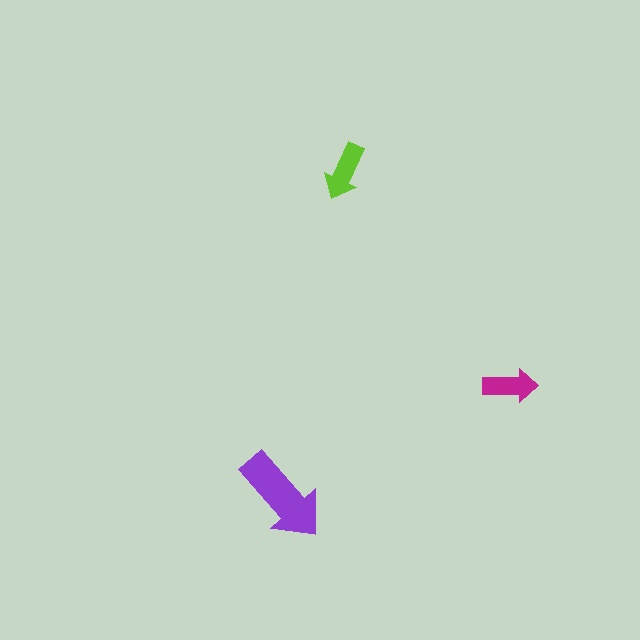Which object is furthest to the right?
The magenta arrow is rightmost.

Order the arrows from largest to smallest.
the purple one, the lime one, the magenta one.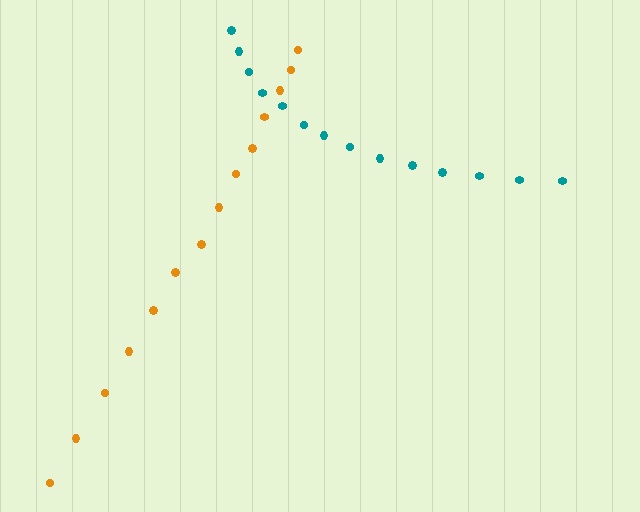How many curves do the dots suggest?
There are 2 distinct paths.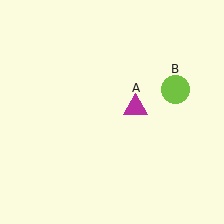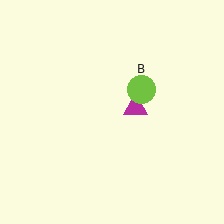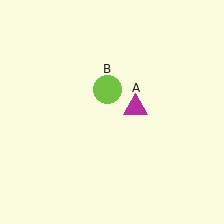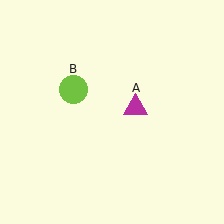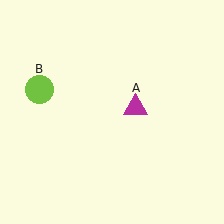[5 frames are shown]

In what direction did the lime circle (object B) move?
The lime circle (object B) moved left.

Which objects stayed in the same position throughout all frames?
Magenta triangle (object A) remained stationary.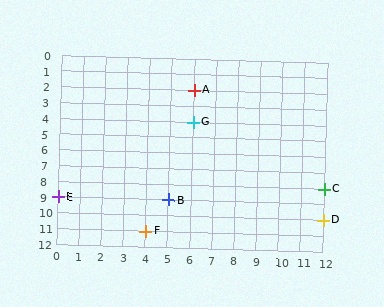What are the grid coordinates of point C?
Point C is at grid coordinates (12, 8).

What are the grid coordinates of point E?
Point E is at grid coordinates (0, 9).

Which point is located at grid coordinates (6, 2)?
Point A is at (6, 2).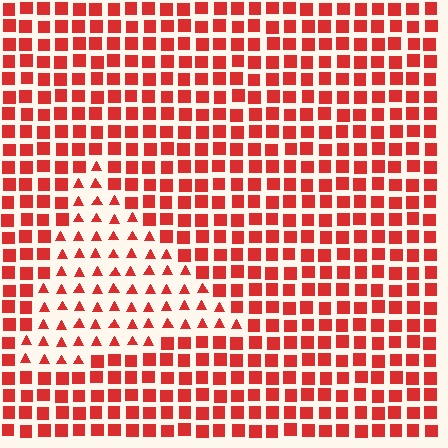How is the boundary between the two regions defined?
The boundary is defined by a change in element shape: triangles inside vs. squares outside. All elements share the same color and spacing.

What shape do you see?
I see a triangle.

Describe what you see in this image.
The image is filled with small red elements arranged in a uniform grid. A triangle-shaped region contains triangles, while the surrounding area contains squares. The boundary is defined purely by the change in element shape.